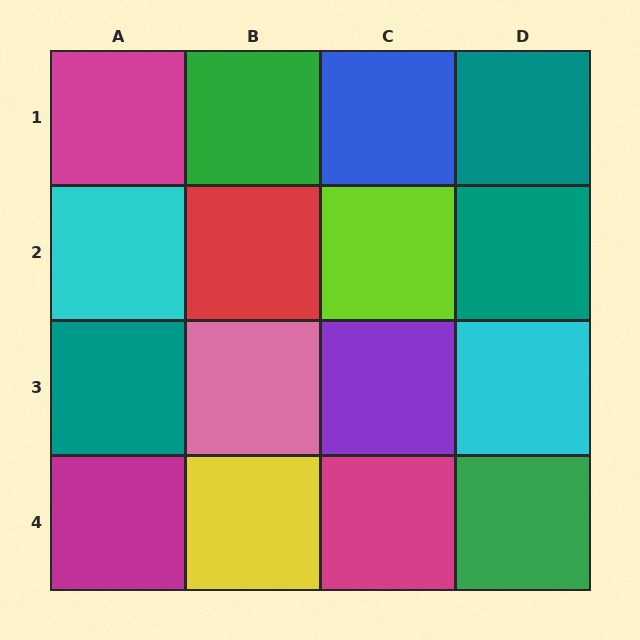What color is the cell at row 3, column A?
Teal.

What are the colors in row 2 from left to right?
Cyan, red, lime, teal.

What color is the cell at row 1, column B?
Green.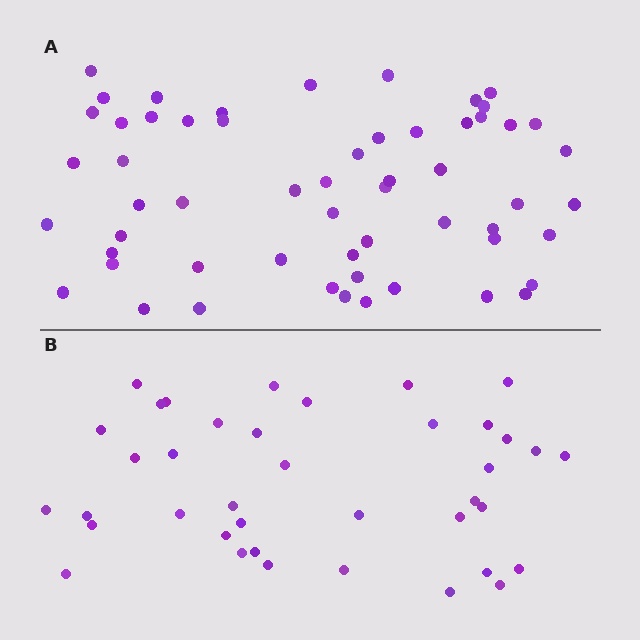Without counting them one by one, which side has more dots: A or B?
Region A (the top region) has more dots.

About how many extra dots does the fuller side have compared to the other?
Region A has approximately 20 more dots than region B.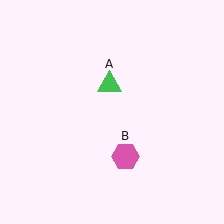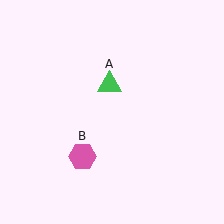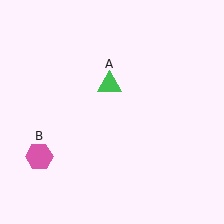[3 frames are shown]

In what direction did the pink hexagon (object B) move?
The pink hexagon (object B) moved left.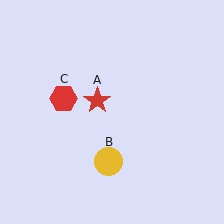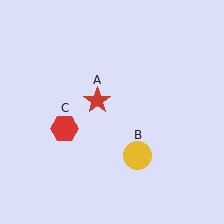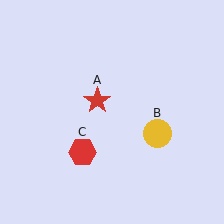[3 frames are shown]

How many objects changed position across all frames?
2 objects changed position: yellow circle (object B), red hexagon (object C).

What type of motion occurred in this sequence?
The yellow circle (object B), red hexagon (object C) rotated counterclockwise around the center of the scene.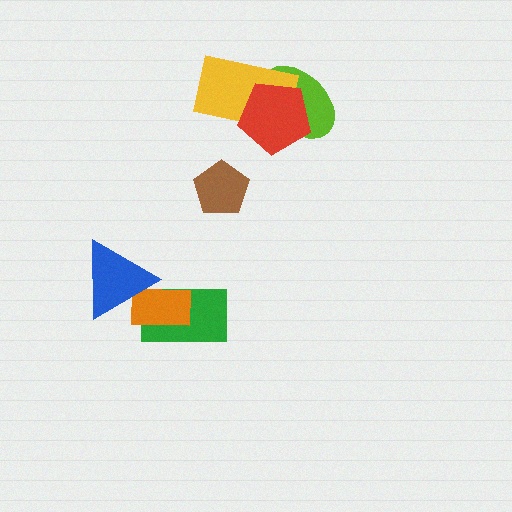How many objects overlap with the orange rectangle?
2 objects overlap with the orange rectangle.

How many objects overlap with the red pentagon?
2 objects overlap with the red pentagon.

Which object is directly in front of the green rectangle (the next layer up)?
The orange rectangle is directly in front of the green rectangle.